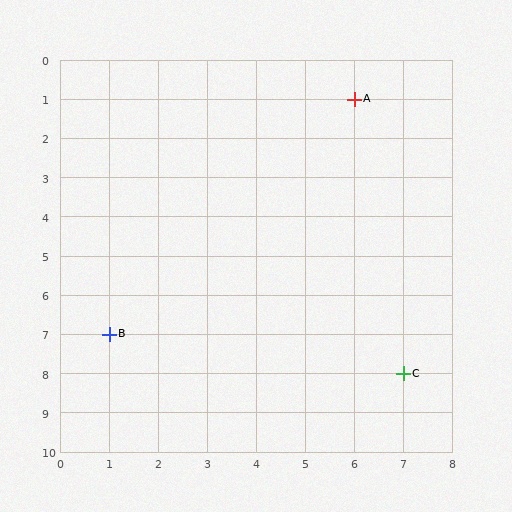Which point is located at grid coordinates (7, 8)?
Point C is at (7, 8).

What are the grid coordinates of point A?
Point A is at grid coordinates (6, 1).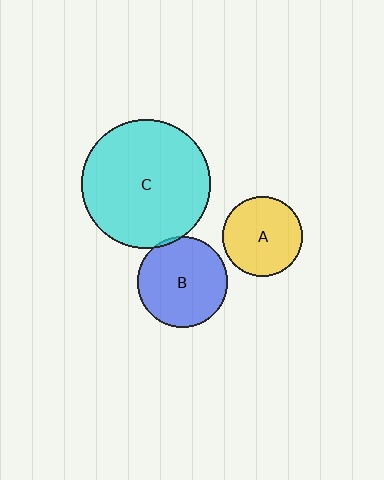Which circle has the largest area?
Circle C (cyan).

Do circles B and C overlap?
Yes.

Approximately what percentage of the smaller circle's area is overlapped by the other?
Approximately 5%.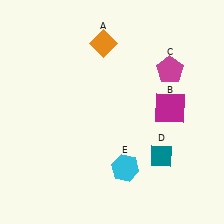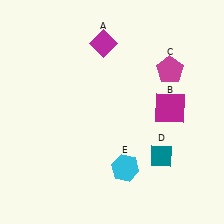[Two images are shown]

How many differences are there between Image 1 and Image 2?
There is 1 difference between the two images.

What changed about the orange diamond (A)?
In Image 1, A is orange. In Image 2, it changed to magenta.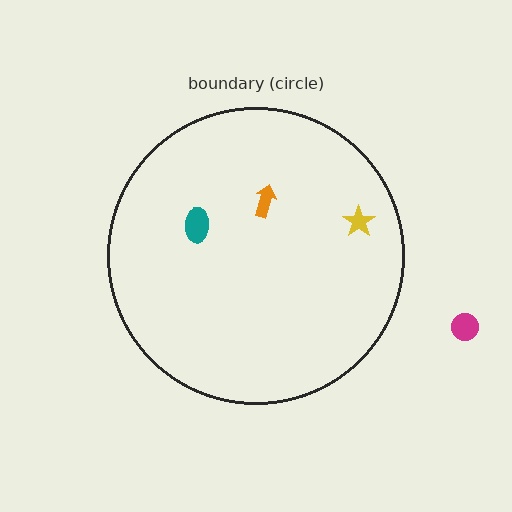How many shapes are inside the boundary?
3 inside, 1 outside.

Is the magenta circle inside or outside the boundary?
Outside.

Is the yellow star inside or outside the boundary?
Inside.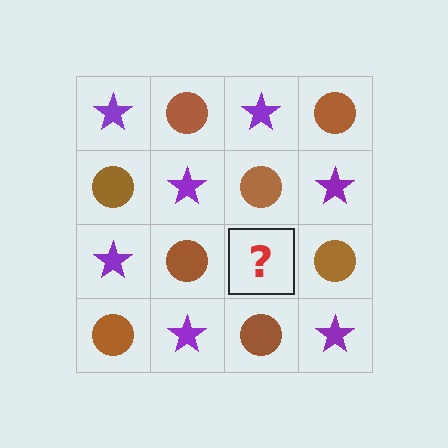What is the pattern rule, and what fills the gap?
The rule is that it alternates purple star and brown circle in a checkerboard pattern. The gap should be filled with a purple star.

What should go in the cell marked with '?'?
The missing cell should contain a purple star.